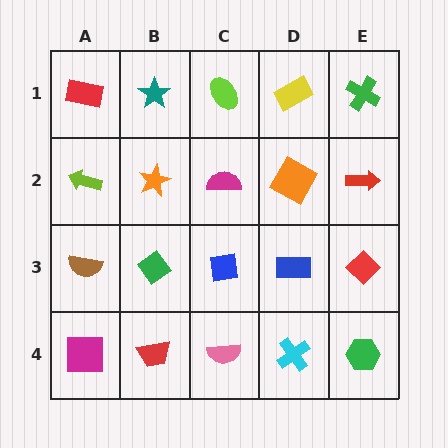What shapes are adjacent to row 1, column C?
A magenta semicircle (row 2, column C), a teal star (row 1, column B), a yellow rectangle (row 1, column D).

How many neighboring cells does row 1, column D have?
3.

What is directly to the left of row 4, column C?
A red trapezoid.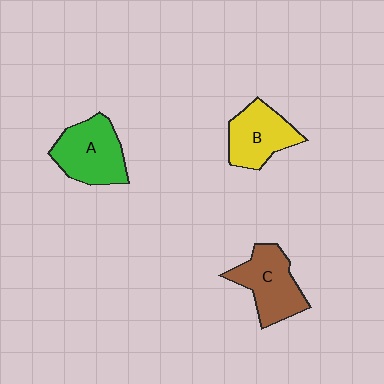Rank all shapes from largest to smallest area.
From largest to smallest: A (green), C (brown), B (yellow).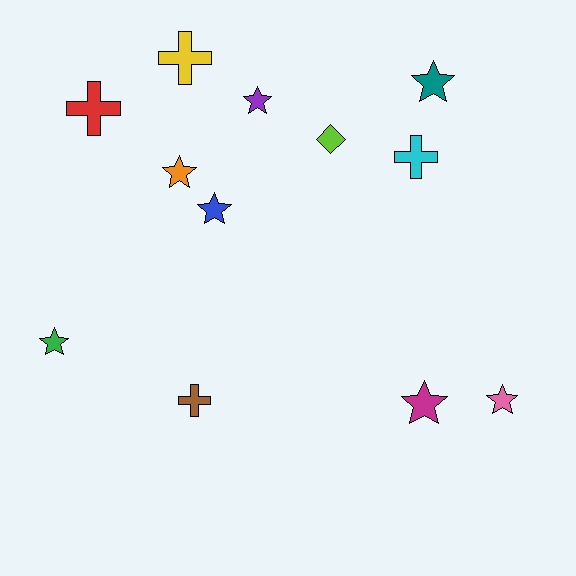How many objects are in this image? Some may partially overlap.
There are 12 objects.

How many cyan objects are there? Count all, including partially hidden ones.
There is 1 cyan object.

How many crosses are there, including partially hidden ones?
There are 4 crosses.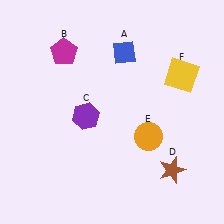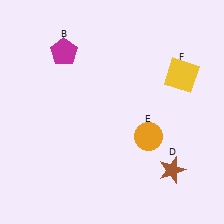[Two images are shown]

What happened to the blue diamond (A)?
The blue diamond (A) was removed in Image 2. It was in the top-right area of Image 1.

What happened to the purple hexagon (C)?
The purple hexagon (C) was removed in Image 2. It was in the bottom-left area of Image 1.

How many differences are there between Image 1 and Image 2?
There are 2 differences between the two images.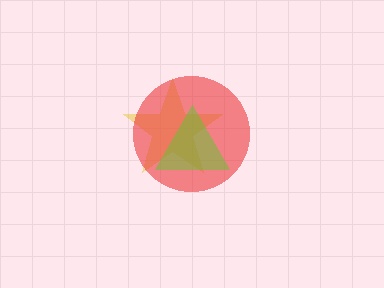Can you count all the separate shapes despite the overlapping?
Yes, there are 3 separate shapes.